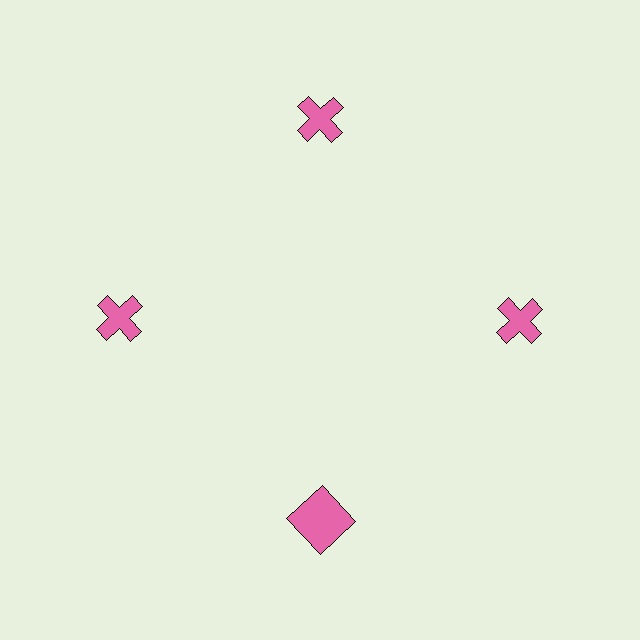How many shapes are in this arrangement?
There are 4 shapes arranged in a ring pattern.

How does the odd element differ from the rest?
It has a different shape: square instead of cross.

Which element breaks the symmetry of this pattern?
The pink square at roughly the 6 o'clock position breaks the symmetry. All other shapes are pink crosses.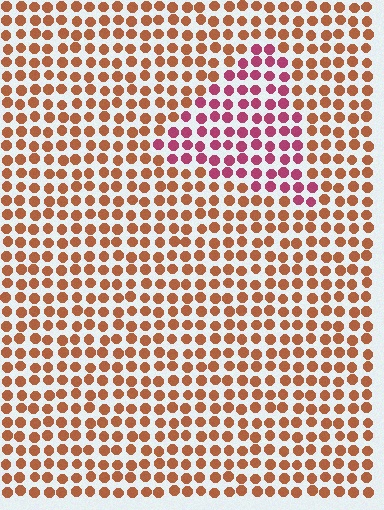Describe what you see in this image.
The image is filled with small brown elements in a uniform arrangement. A triangle-shaped region is visible where the elements are tinted to a slightly different hue, forming a subtle color boundary.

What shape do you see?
I see a triangle.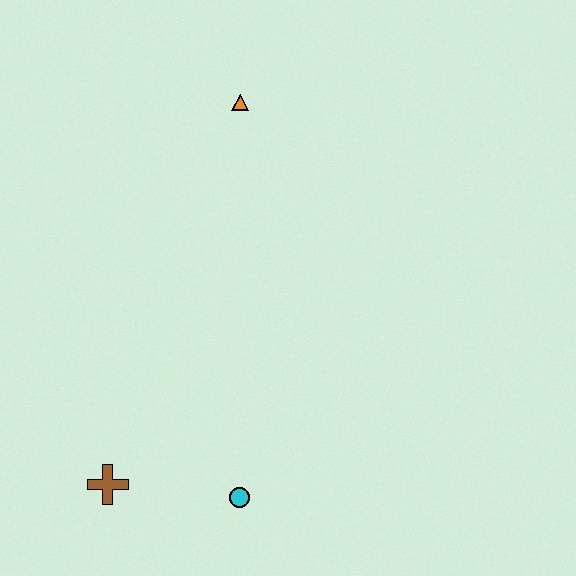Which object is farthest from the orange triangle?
The brown cross is farthest from the orange triangle.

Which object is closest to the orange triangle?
The cyan circle is closest to the orange triangle.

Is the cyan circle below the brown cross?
Yes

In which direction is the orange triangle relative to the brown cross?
The orange triangle is above the brown cross.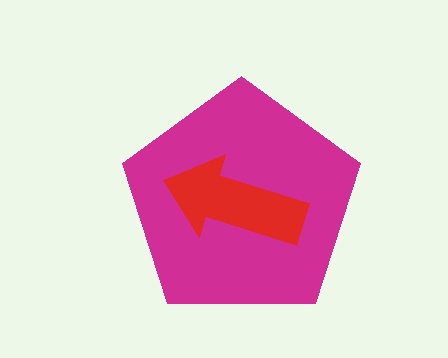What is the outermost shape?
The magenta pentagon.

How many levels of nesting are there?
2.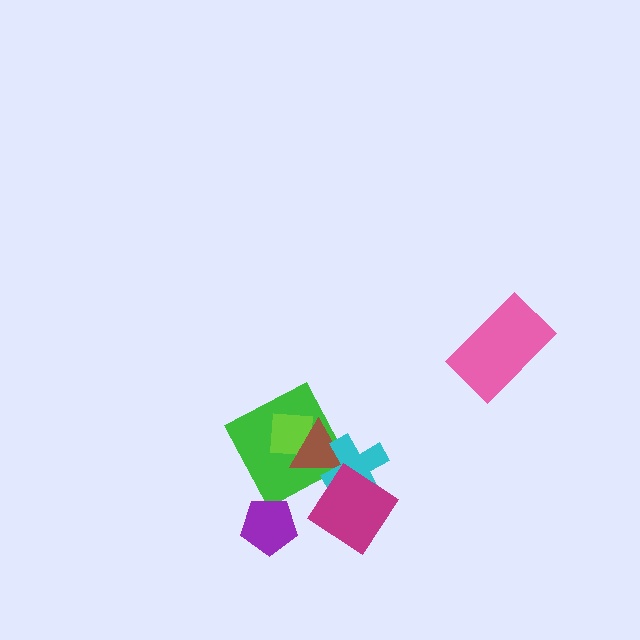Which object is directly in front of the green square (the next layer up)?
The lime square is directly in front of the green square.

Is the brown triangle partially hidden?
Yes, it is partially covered by another shape.